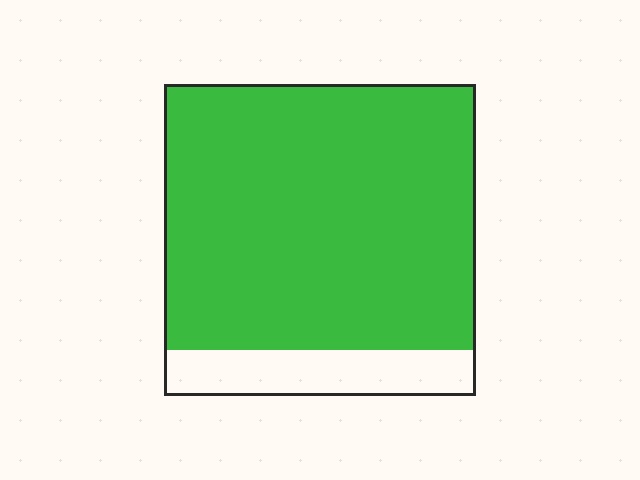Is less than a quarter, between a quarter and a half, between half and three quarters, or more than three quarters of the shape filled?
More than three quarters.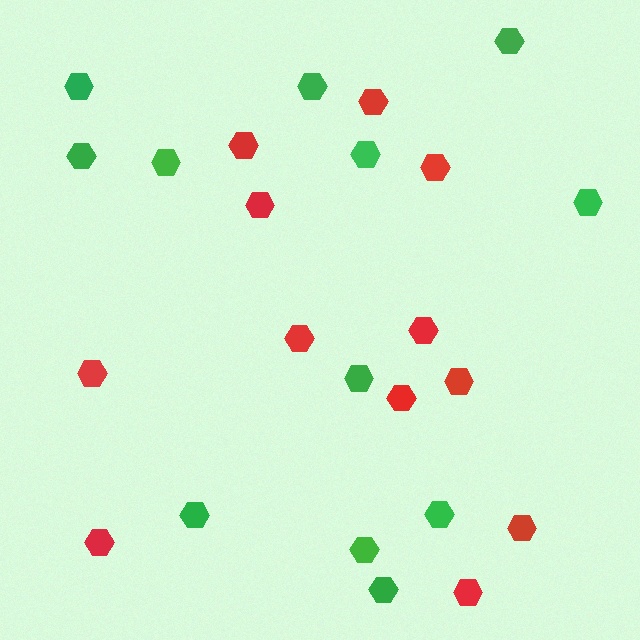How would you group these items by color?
There are 2 groups: one group of red hexagons (12) and one group of green hexagons (12).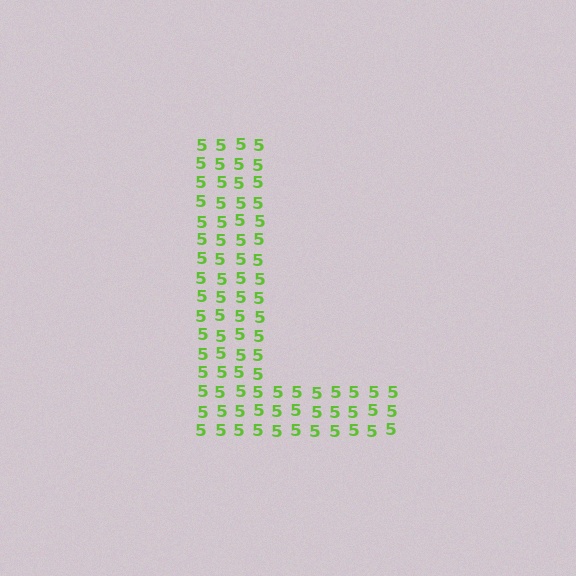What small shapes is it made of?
It is made of small digit 5's.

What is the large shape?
The large shape is the letter L.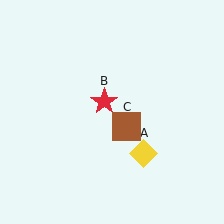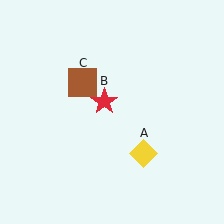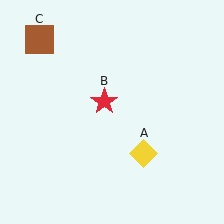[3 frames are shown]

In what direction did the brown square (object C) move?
The brown square (object C) moved up and to the left.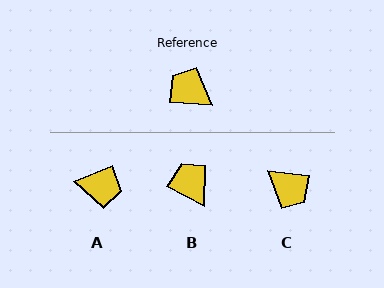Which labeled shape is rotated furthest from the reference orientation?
C, about 177 degrees away.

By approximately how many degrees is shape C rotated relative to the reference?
Approximately 177 degrees counter-clockwise.